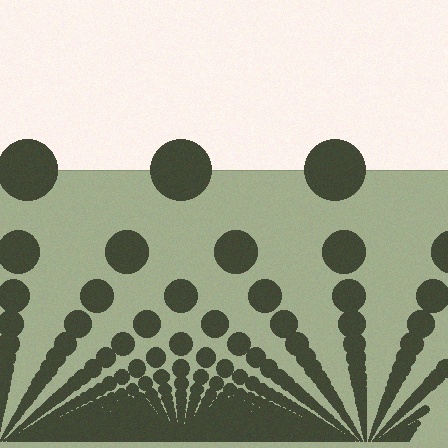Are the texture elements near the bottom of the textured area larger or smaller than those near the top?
Smaller. The gradient is inverted — elements near the bottom are smaller and denser.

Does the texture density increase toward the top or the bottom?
Density increases toward the bottom.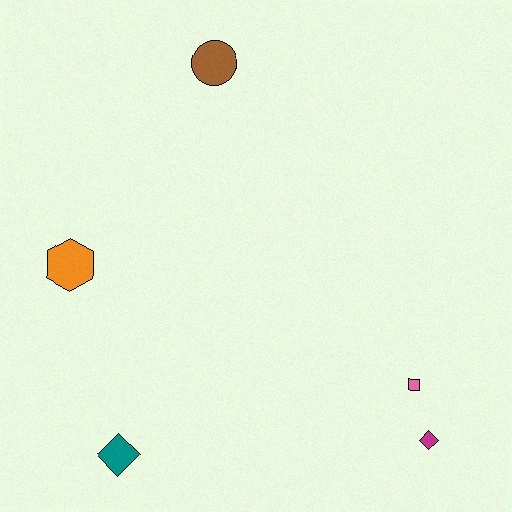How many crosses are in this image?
There are no crosses.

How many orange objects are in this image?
There is 1 orange object.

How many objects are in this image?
There are 5 objects.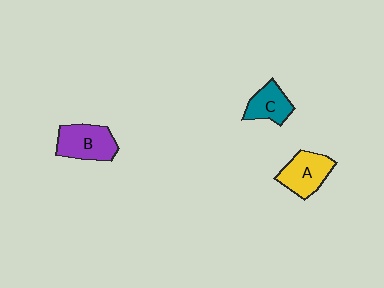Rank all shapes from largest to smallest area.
From largest to smallest: B (purple), A (yellow), C (teal).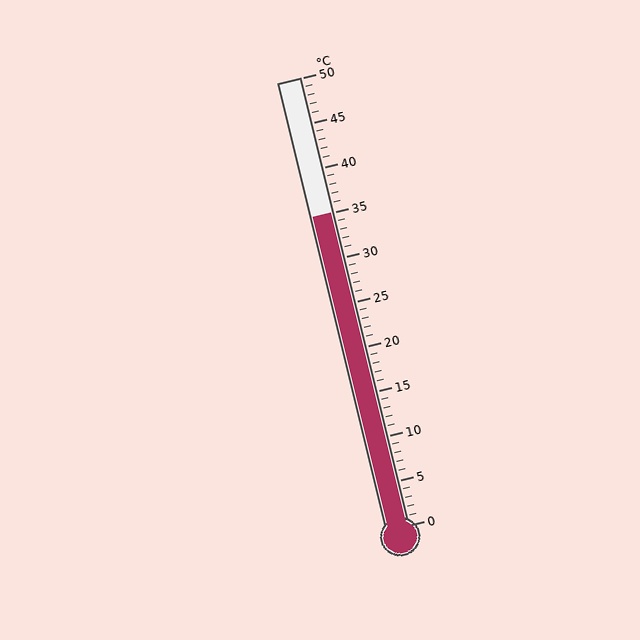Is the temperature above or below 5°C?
The temperature is above 5°C.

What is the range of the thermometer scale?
The thermometer scale ranges from 0°C to 50°C.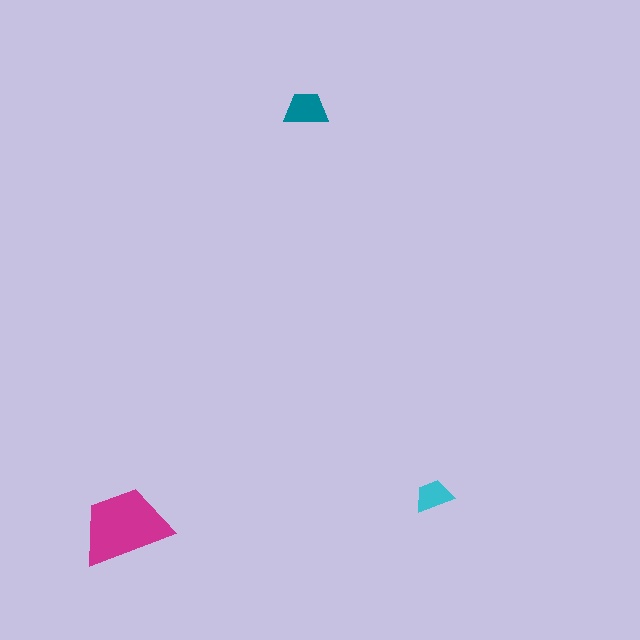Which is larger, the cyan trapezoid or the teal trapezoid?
The teal one.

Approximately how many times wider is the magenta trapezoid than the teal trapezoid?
About 2 times wider.